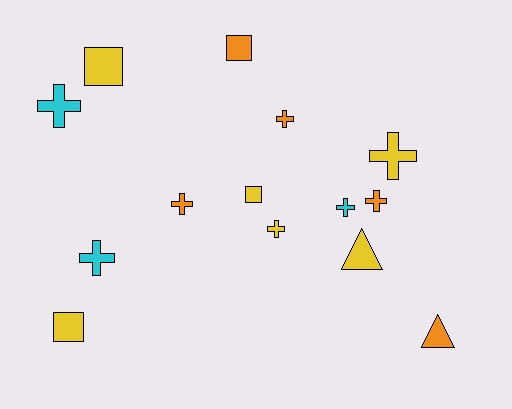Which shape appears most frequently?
Cross, with 8 objects.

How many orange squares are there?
There is 1 orange square.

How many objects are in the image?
There are 14 objects.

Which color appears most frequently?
Yellow, with 6 objects.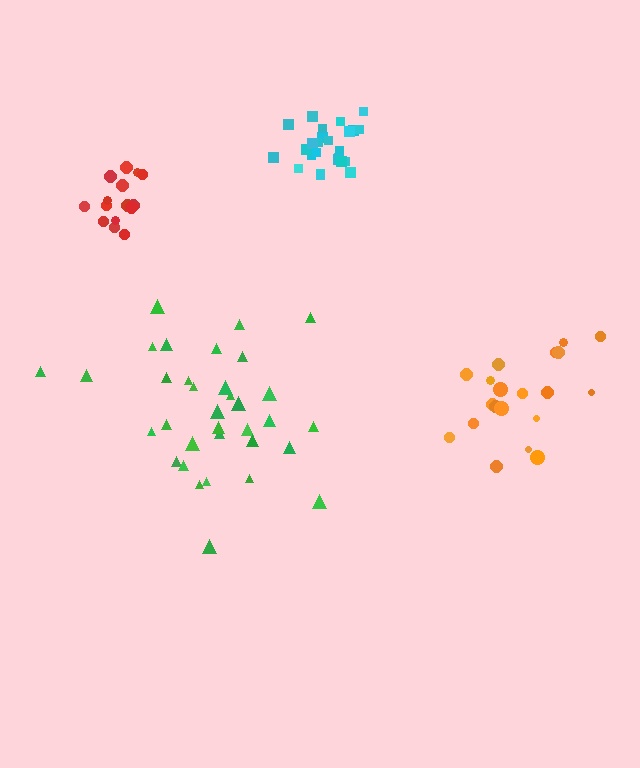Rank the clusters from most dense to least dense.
cyan, red, orange, green.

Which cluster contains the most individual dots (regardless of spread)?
Green (34).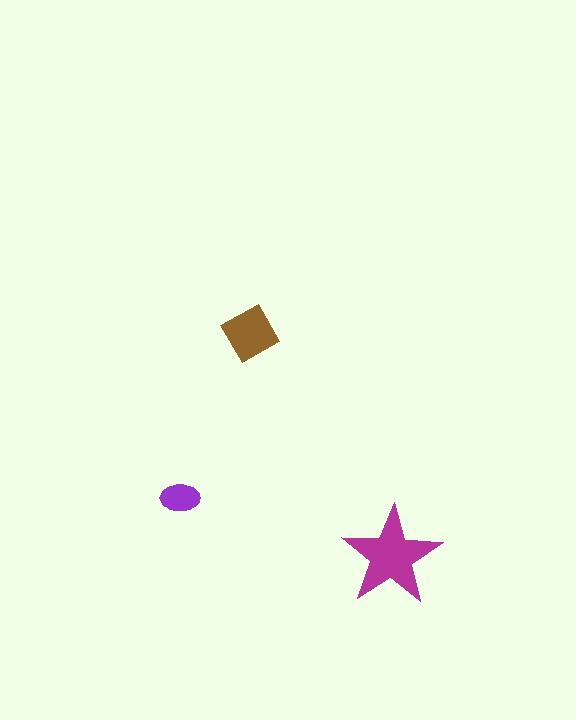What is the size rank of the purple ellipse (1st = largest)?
3rd.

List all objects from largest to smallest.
The magenta star, the brown diamond, the purple ellipse.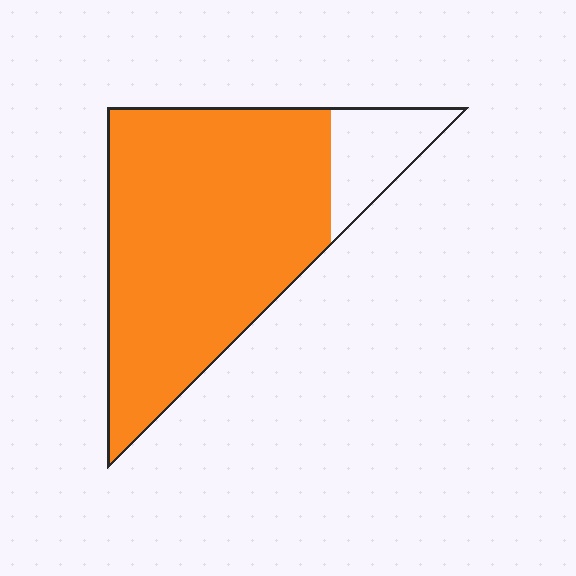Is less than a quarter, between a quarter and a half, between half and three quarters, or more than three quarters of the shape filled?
More than three quarters.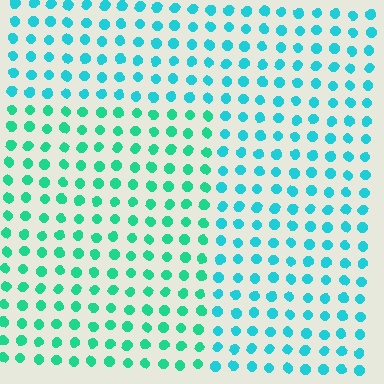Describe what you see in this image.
The image is filled with small cyan elements in a uniform arrangement. A rectangle-shaped region is visible where the elements are tinted to a slightly different hue, forming a subtle color boundary.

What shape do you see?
I see a rectangle.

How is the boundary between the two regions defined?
The boundary is defined purely by a slight shift in hue (about 28 degrees). Spacing, size, and orientation are identical on both sides.